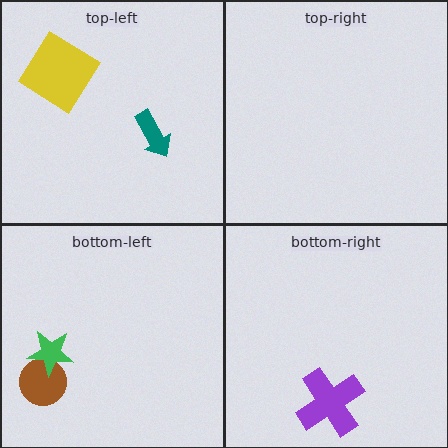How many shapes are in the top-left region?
2.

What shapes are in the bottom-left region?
The brown circle, the green star.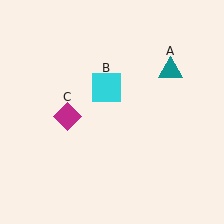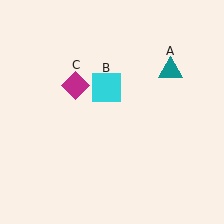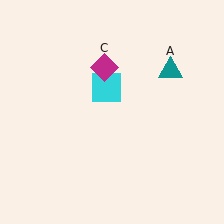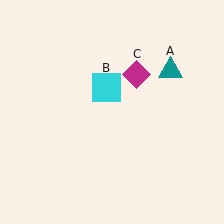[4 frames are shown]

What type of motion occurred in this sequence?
The magenta diamond (object C) rotated clockwise around the center of the scene.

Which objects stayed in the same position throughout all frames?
Teal triangle (object A) and cyan square (object B) remained stationary.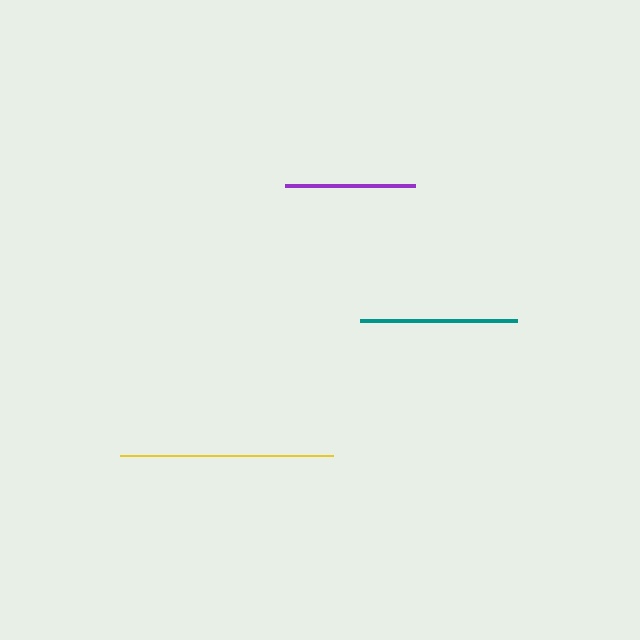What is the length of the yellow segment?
The yellow segment is approximately 213 pixels long.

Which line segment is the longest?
The yellow line is the longest at approximately 213 pixels.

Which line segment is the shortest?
The purple line is the shortest at approximately 131 pixels.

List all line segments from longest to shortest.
From longest to shortest: yellow, teal, purple.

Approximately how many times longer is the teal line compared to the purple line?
The teal line is approximately 1.2 times the length of the purple line.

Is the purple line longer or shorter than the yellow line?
The yellow line is longer than the purple line.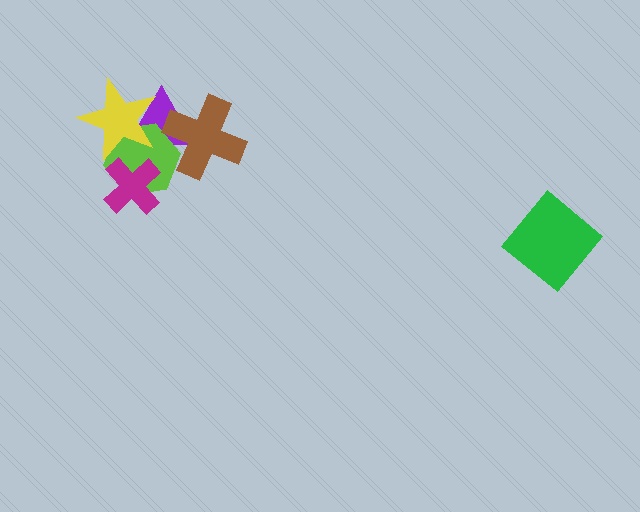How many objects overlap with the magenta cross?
1 object overlaps with the magenta cross.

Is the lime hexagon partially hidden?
Yes, it is partially covered by another shape.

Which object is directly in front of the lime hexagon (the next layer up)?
The yellow star is directly in front of the lime hexagon.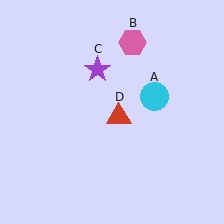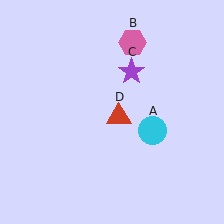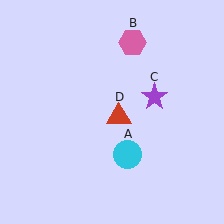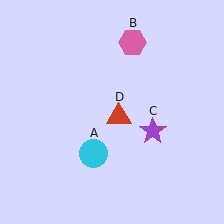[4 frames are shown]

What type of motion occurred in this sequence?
The cyan circle (object A), purple star (object C) rotated clockwise around the center of the scene.